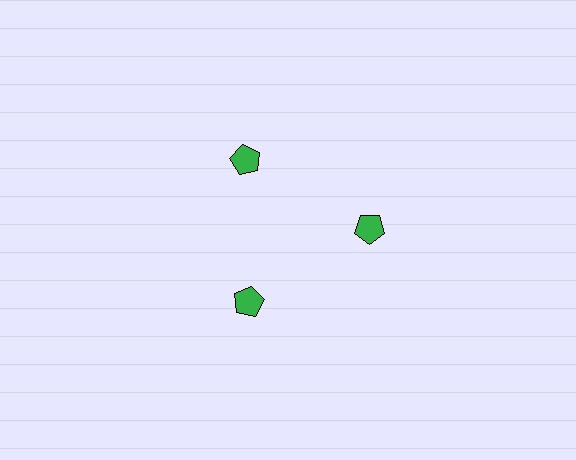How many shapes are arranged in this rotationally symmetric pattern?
There are 3 shapes, arranged in 3 groups of 1.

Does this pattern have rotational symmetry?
Yes, this pattern has 3-fold rotational symmetry. It looks the same after rotating 120 degrees around the center.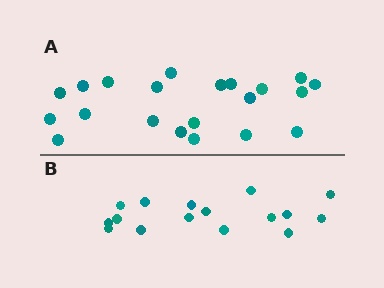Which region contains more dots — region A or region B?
Region A (the top region) has more dots.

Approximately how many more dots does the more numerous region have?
Region A has about 5 more dots than region B.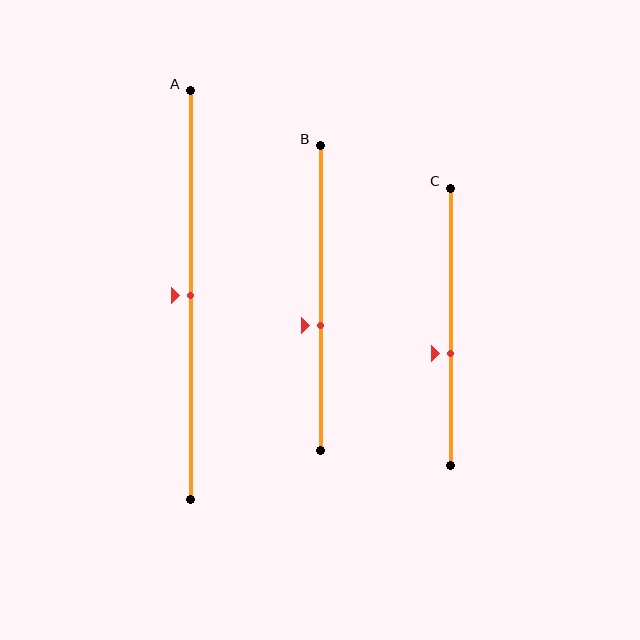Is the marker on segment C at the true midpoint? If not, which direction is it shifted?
No, the marker on segment C is shifted downward by about 10% of the segment length.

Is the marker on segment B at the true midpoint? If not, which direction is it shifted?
No, the marker on segment B is shifted downward by about 9% of the segment length.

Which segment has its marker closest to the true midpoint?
Segment A has its marker closest to the true midpoint.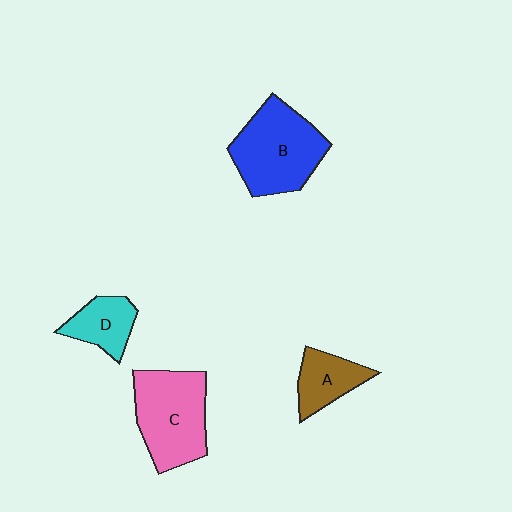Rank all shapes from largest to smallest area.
From largest to smallest: B (blue), C (pink), A (brown), D (cyan).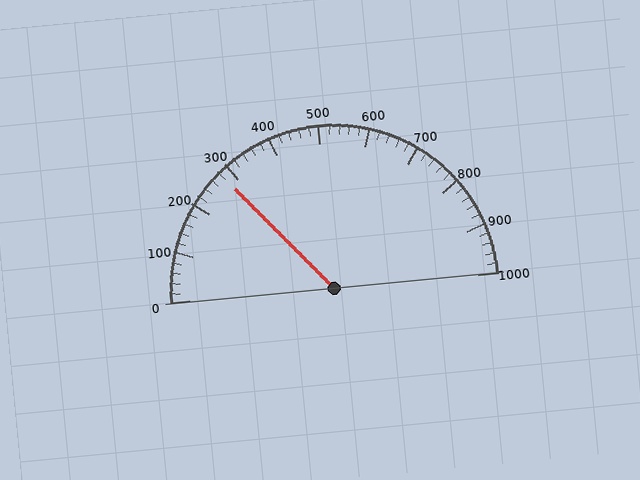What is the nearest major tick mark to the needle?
The nearest major tick mark is 300.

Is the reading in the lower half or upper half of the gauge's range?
The reading is in the lower half of the range (0 to 1000).